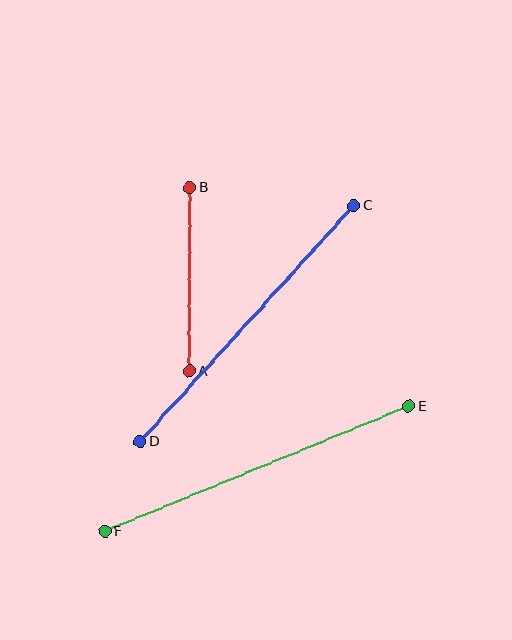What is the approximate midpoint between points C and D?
The midpoint is at approximately (247, 324) pixels.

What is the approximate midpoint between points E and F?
The midpoint is at approximately (257, 469) pixels.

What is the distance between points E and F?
The distance is approximately 329 pixels.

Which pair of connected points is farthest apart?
Points E and F are farthest apart.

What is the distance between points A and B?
The distance is approximately 183 pixels.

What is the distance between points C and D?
The distance is approximately 318 pixels.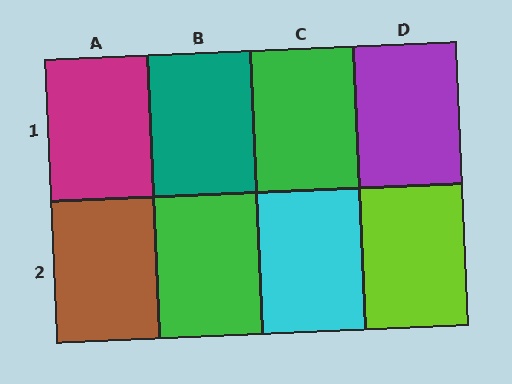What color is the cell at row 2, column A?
Brown.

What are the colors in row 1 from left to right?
Magenta, teal, green, purple.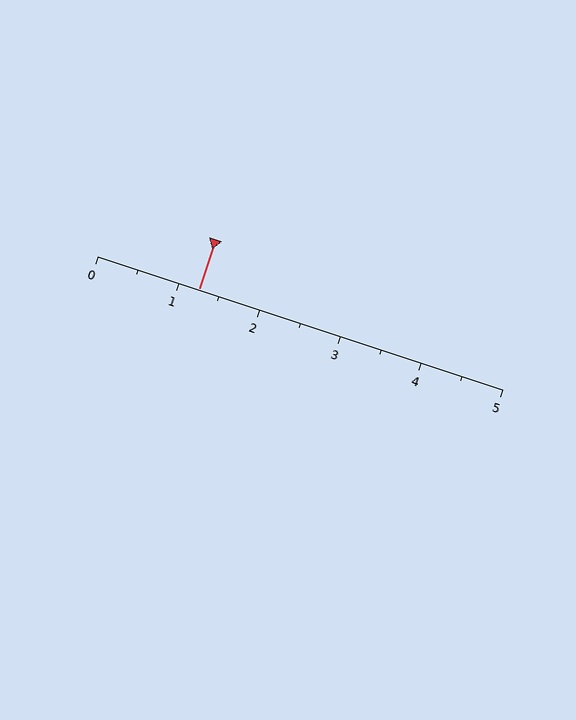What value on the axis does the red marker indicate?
The marker indicates approximately 1.2.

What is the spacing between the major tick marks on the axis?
The major ticks are spaced 1 apart.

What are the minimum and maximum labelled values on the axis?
The axis runs from 0 to 5.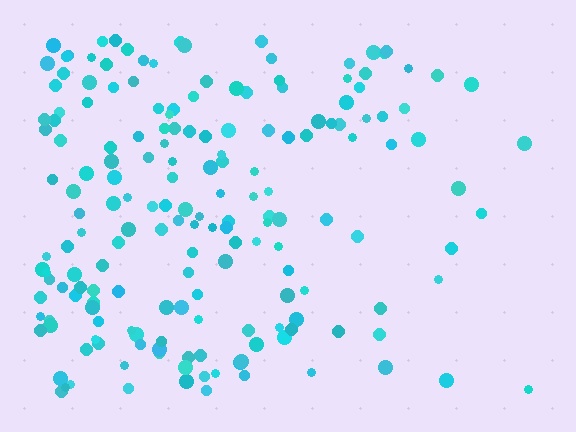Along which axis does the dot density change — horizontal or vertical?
Horizontal.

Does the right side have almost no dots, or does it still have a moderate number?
Still a moderate number, just noticeably fewer than the left.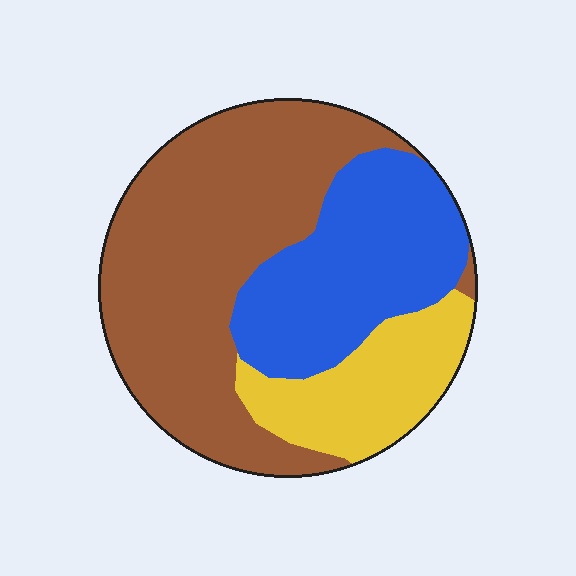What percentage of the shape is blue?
Blue covers 29% of the shape.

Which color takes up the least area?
Yellow, at roughly 20%.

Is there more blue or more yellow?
Blue.